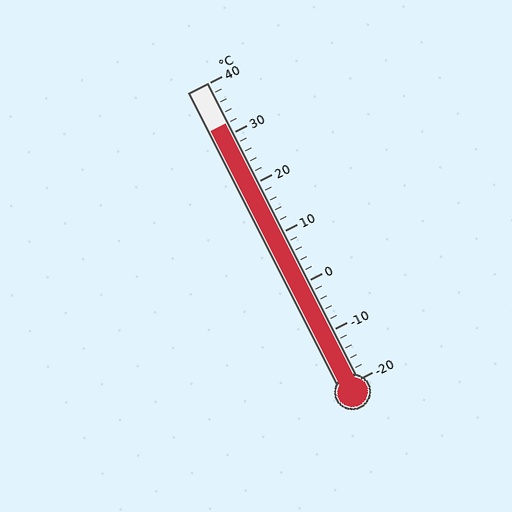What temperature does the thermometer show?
The thermometer shows approximately 32°C.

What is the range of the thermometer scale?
The thermometer scale ranges from -20°C to 40°C.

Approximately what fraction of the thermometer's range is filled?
The thermometer is filled to approximately 85% of its range.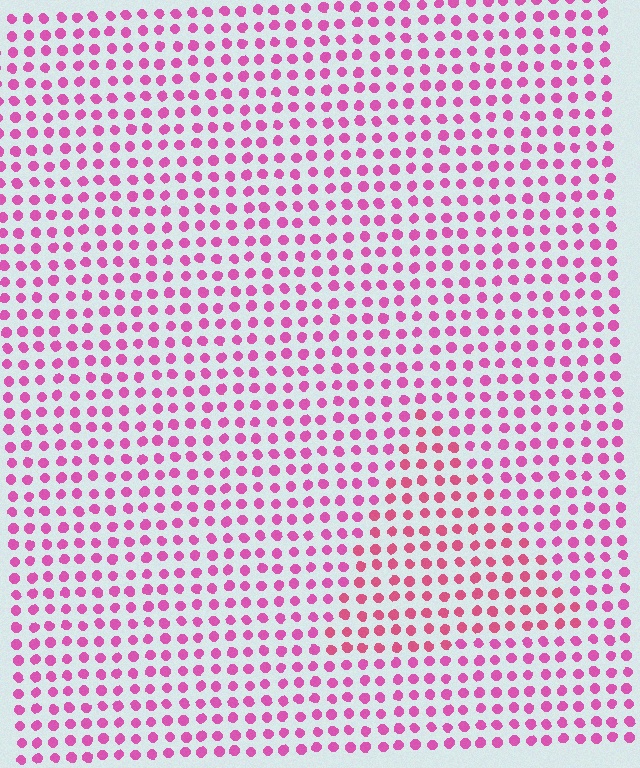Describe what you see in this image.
The image is filled with small pink elements in a uniform arrangement. A triangle-shaped region is visible where the elements are tinted to a slightly different hue, forming a subtle color boundary.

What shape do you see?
I see a triangle.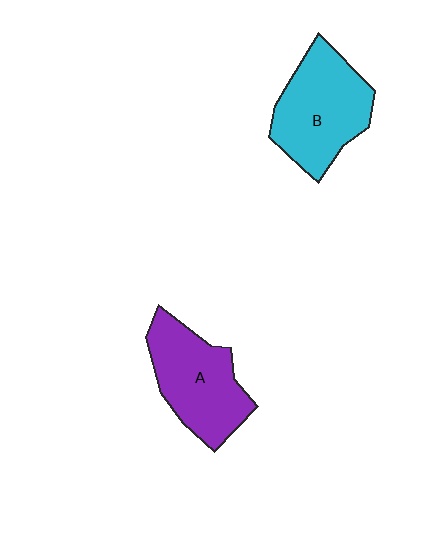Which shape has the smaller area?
Shape A (purple).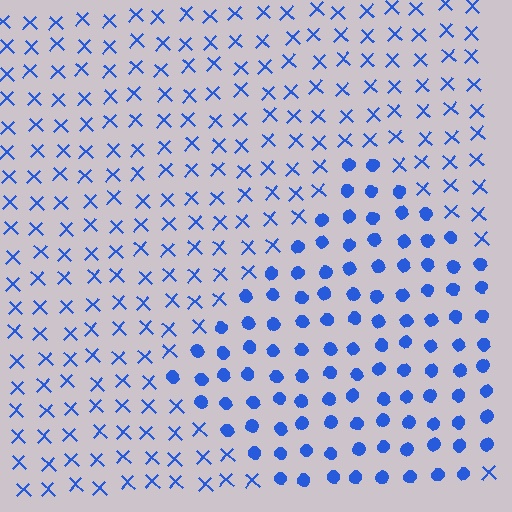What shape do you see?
I see a diamond.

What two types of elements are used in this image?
The image uses circles inside the diamond region and X marks outside it.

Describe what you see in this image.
The image is filled with small blue elements arranged in a uniform grid. A diamond-shaped region contains circles, while the surrounding area contains X marks. The boundary is defined purely by the change in element shape.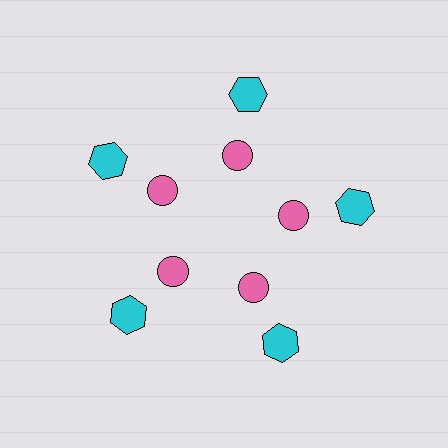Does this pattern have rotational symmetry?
Yes, this pattern has 5-fold rotational symmetry. It looks the same after rotating 72 degrees around the center.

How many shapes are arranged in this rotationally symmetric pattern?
There are 10 shapes, arranged in 5 groups of 2.